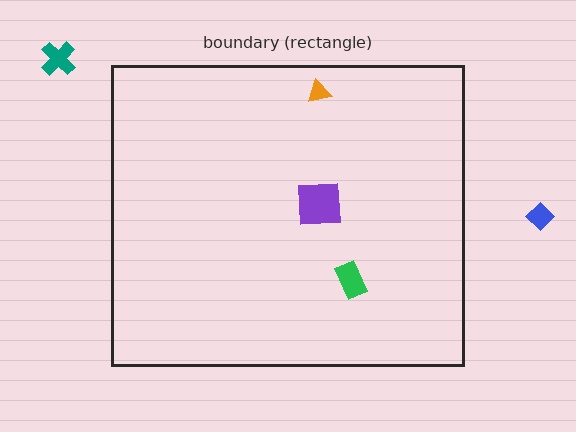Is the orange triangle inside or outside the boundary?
Inside.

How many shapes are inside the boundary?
3 inside, 2 outside.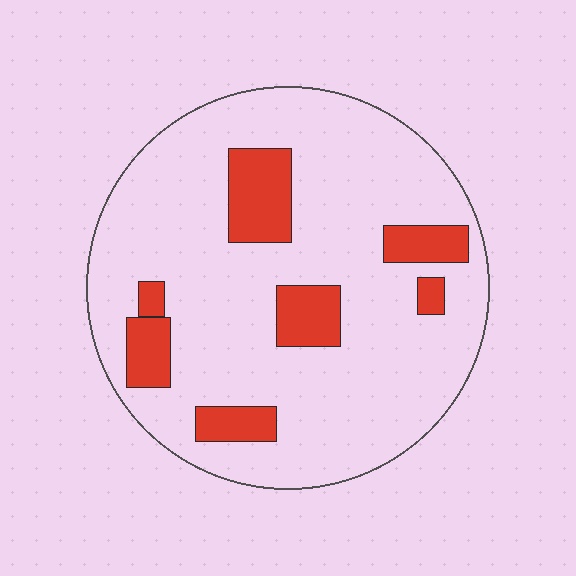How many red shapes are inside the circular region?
7.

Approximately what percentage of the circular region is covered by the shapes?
Approximately 15%.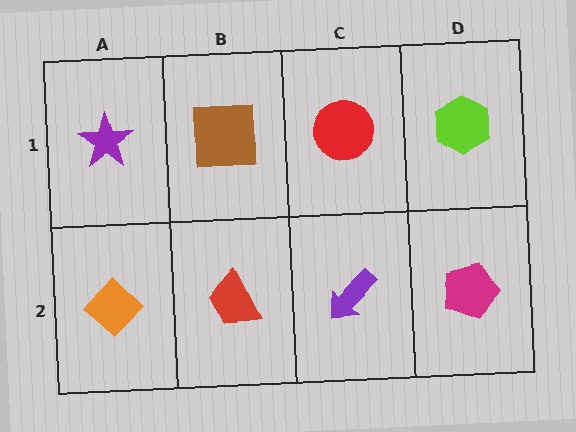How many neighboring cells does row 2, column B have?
3.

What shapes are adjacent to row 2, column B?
A brown square (row 1, column B), an orange diamond (row 2, column A), a purple arrow (row 2, column C).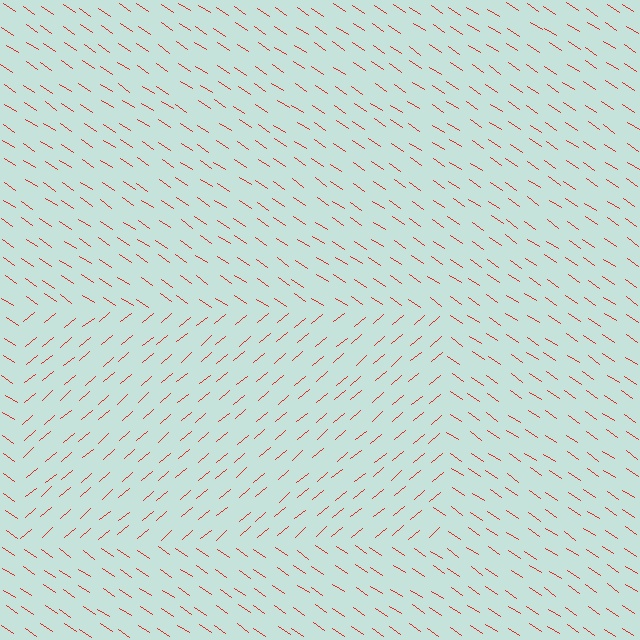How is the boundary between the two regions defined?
The boundary is defined purely by a change in line orientation (approximately 74 degrees difference). All lines are the same color and thickness.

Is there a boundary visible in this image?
Yes, there is a texture boundary formed by a change in line orientation.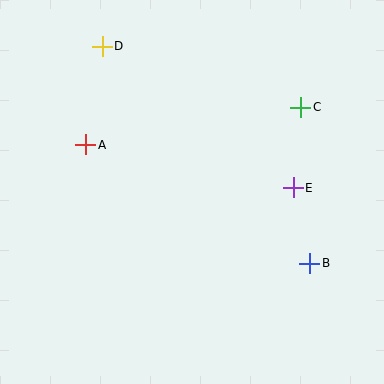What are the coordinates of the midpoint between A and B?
The midpoint between A and B is at (198, 204).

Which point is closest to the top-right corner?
Point C is closest to the top-right corner.